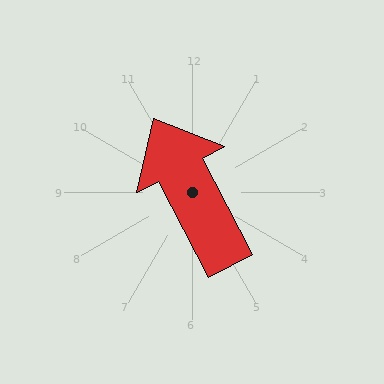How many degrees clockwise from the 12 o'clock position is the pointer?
Approximately 333 degrees.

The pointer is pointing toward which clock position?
Roughly 11 o'clock.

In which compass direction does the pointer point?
Northwest.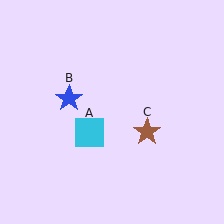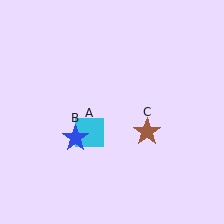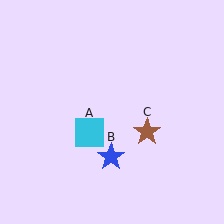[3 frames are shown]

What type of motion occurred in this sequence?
The blue star (object B) rotated counterclockwise around the center of the scene.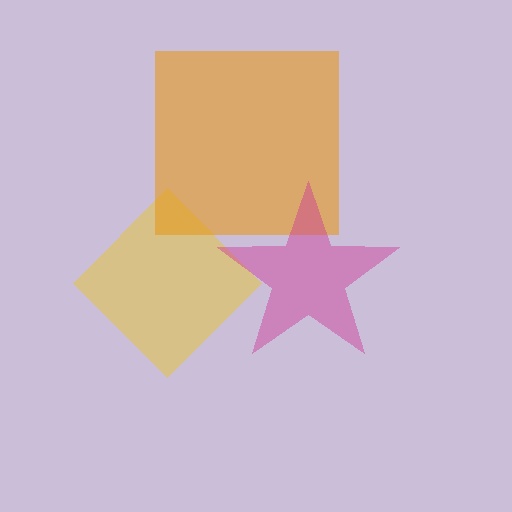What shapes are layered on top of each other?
The layered shapes are: a yellow diamond, an orange square, a magenta star.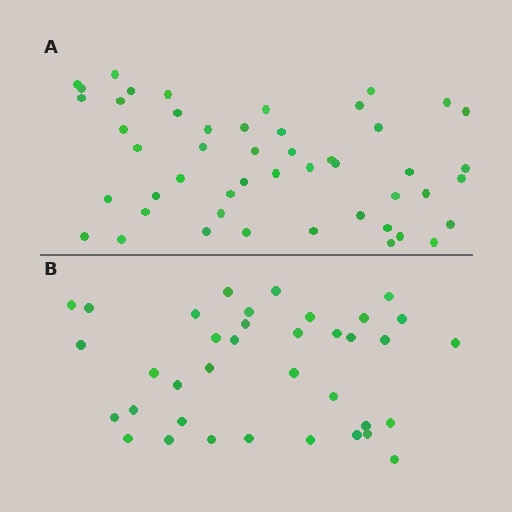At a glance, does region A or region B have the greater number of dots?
Region A (the top region) has more dots.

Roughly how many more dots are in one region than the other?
Region A has roughly 12 or so more dots than region B.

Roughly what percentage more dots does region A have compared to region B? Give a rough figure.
About 30% more.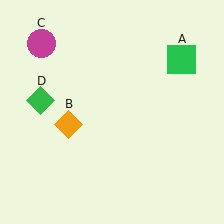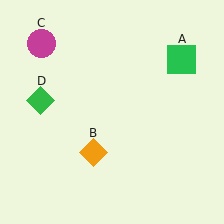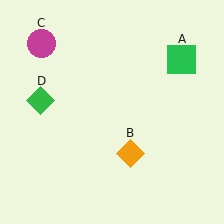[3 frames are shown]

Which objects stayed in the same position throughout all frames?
Green square (object A) and magenta circle (object C) and green diamond (object D) remained stationary.